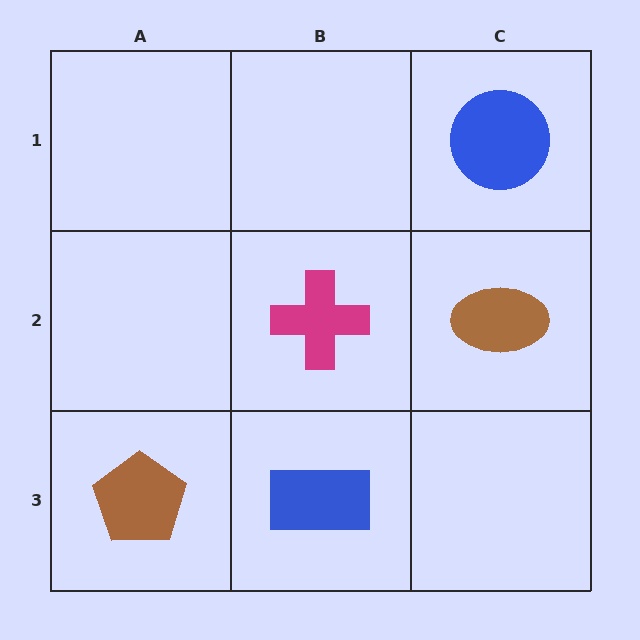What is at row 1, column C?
A blue circle.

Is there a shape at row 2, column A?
No, that cell is empty.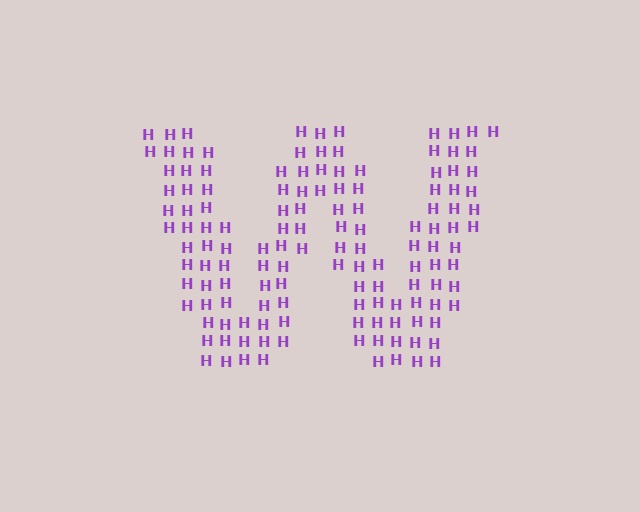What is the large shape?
The large shape is the letter W.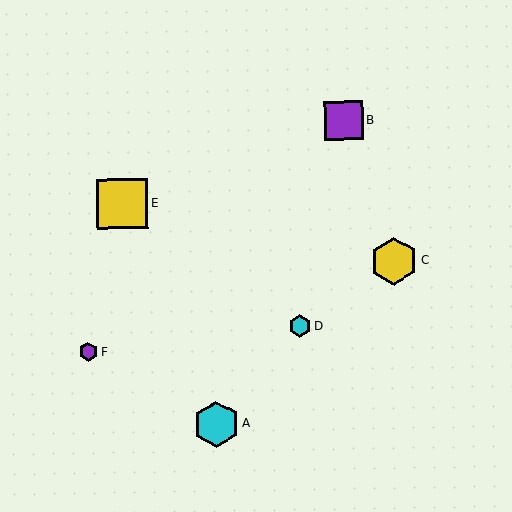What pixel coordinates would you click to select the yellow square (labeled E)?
Click at (122, 204) to select the yellow square E.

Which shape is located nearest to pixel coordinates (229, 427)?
The cyan hexagon (labeled A) at (216, 424) is nearest to that location.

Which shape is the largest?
The yellow square (labeled E) is the largest.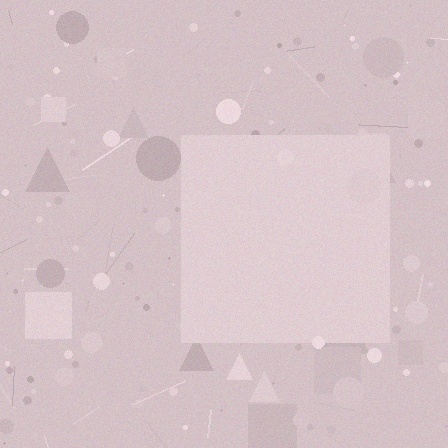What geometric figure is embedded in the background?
A square is embedded in the background.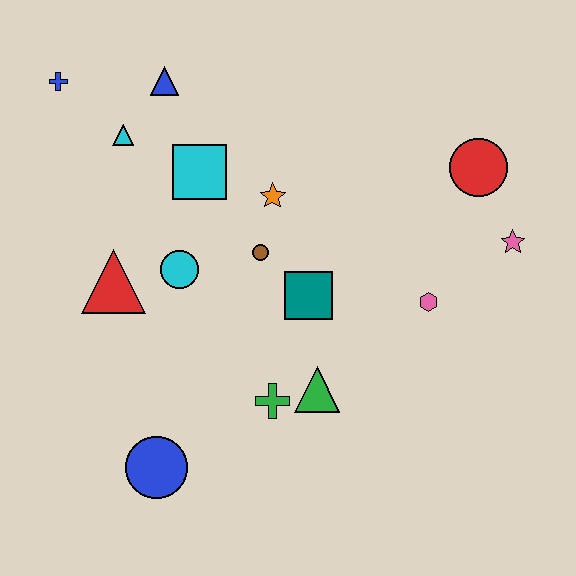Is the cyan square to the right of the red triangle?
Yes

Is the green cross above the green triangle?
No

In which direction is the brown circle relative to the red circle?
The brown circle is to the left of the red circle.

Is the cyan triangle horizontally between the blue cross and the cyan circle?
Yes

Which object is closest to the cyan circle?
The red triangle is closest to the cyan circle.